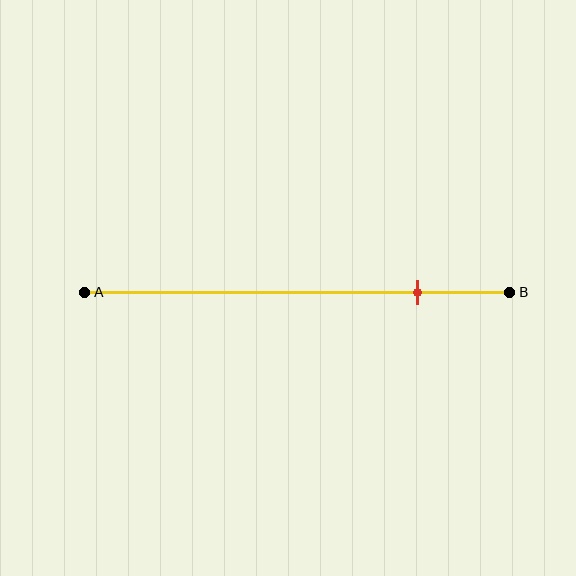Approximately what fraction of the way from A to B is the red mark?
The red mark is approximately 80% of the way from A to B.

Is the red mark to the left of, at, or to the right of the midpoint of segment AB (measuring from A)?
The red mark is to the right of the midpoint of segment AB.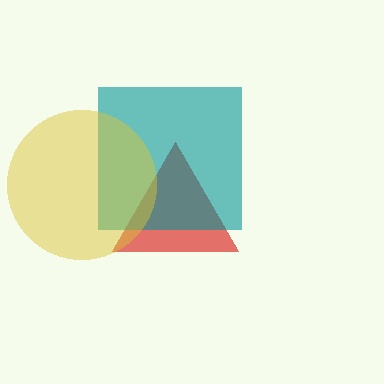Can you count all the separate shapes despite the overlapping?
Yes, there are 3 separate shapes.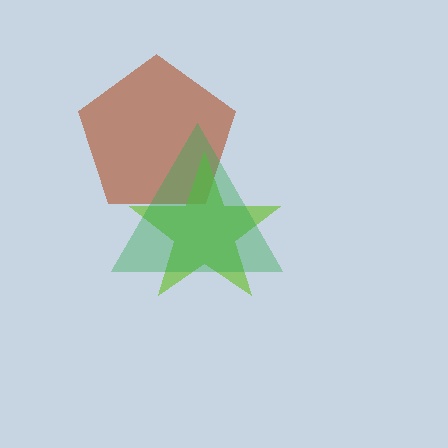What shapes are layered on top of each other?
The layered shapes are: a brown pentagon, a lime star, a green triangle.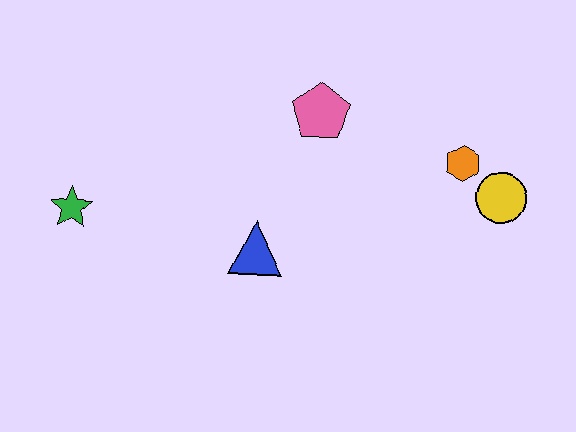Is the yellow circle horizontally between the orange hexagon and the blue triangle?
No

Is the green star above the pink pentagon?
No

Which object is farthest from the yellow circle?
The green star is farthest from the yellow circle.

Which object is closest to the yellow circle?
The orange hexagon is closest to the yellow circle.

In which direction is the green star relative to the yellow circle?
The green star is to the left of the yellow circle.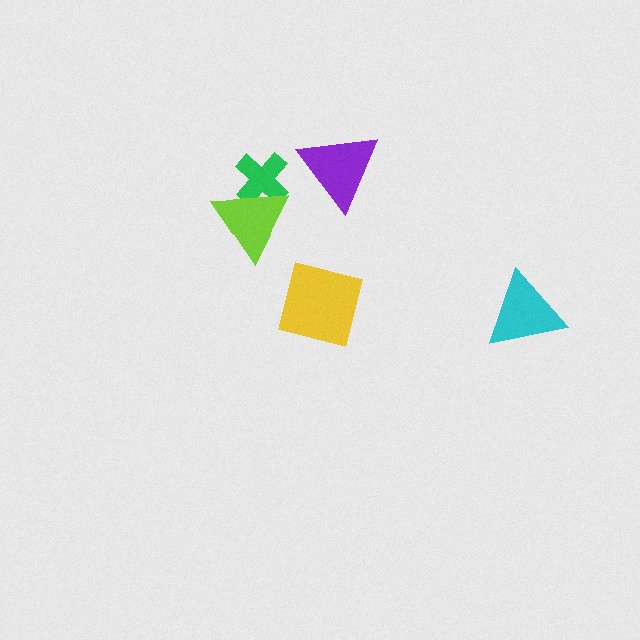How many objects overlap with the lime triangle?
1 object overlaps with the lime triangle.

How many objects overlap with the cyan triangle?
0 objects overlap with the cyan triangle.